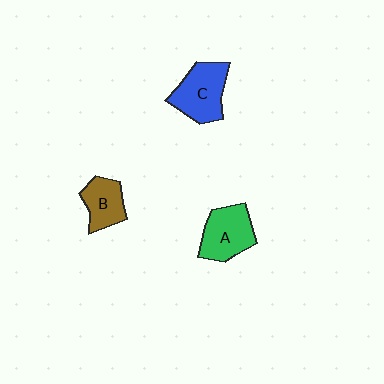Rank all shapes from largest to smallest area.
From largest to smallest: C (blue), A (green), B (brown).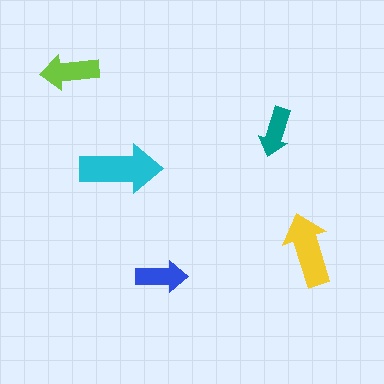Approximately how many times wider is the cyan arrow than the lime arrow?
About 1.5 times wider.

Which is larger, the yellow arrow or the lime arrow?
The yellow one.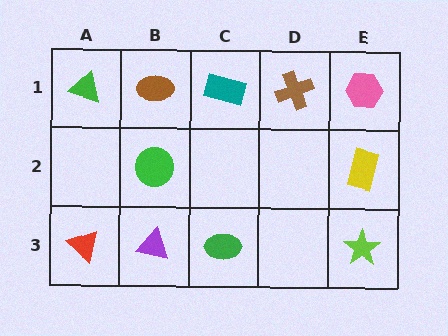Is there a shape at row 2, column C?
No, that cell is empty.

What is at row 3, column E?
A lime star.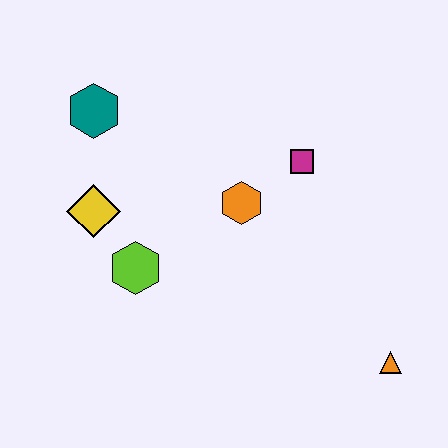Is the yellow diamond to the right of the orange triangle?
No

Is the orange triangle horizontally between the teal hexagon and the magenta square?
No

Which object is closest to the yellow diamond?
The lime hexagon is closest to the yellow diamond.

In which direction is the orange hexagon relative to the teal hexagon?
The orange hexagon is to the right of the teal hexagon.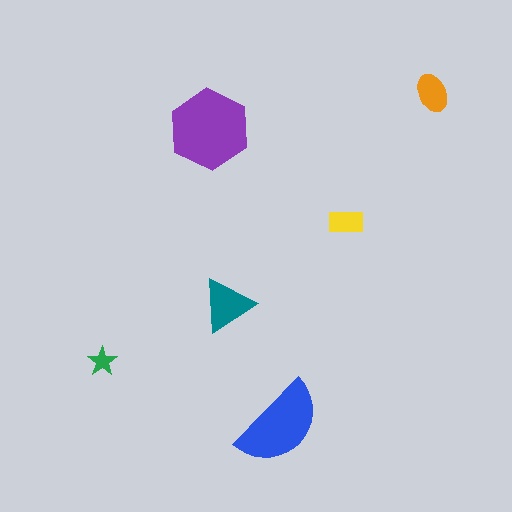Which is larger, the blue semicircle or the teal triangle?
The blue semicircle.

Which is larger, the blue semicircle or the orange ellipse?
The blue semicircle.